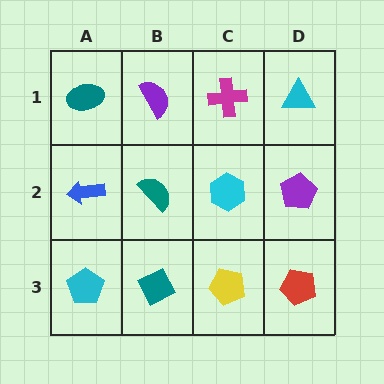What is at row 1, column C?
A magenta cross.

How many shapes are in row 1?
4 shapes.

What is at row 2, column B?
A teal semicircle.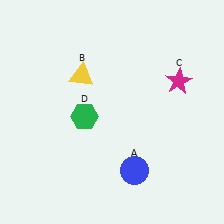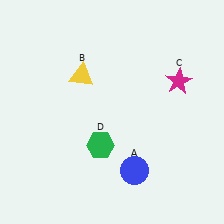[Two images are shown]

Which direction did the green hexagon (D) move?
The green hexagon (D) moved down.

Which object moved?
The green hexagon (D) moved down.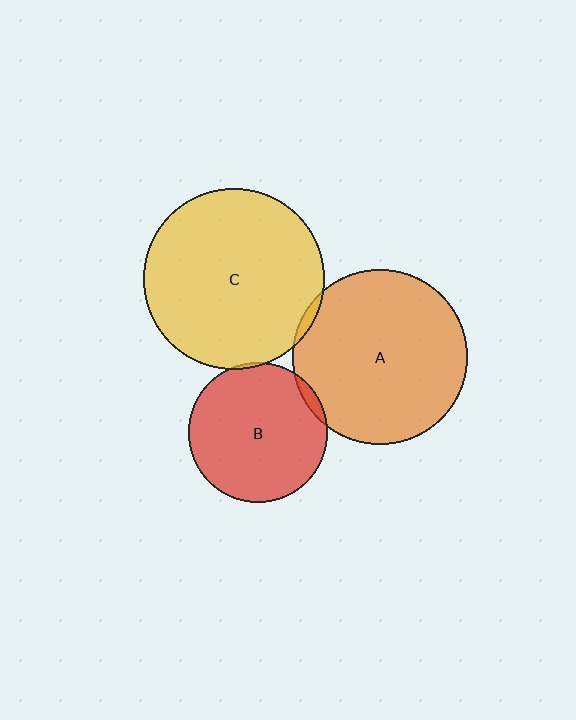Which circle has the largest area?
Circle C (yellow).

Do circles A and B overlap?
Yes.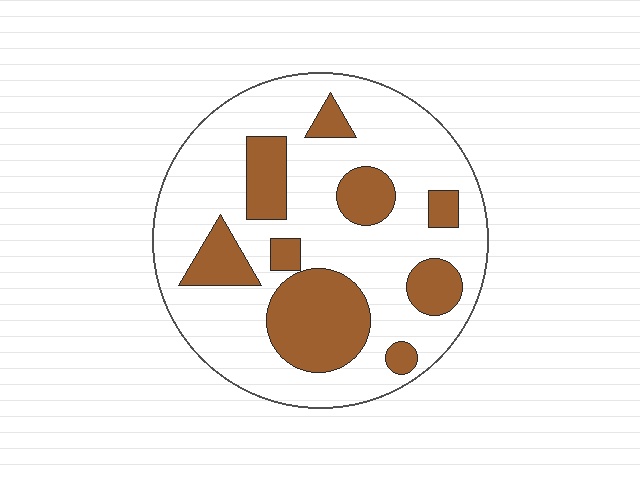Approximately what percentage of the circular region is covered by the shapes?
Approximately 30%.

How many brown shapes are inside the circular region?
9.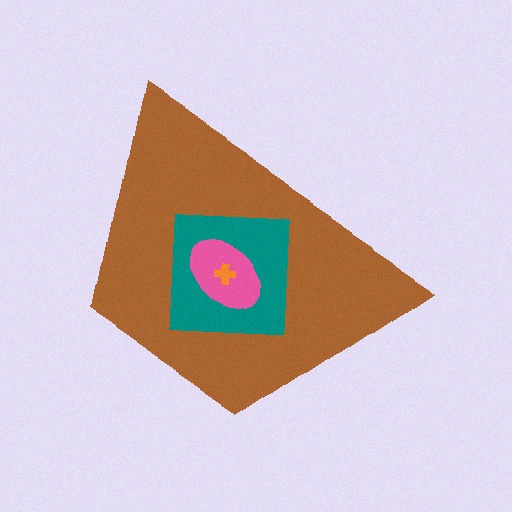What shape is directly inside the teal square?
The pink ellipse.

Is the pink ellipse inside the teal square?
Yes.